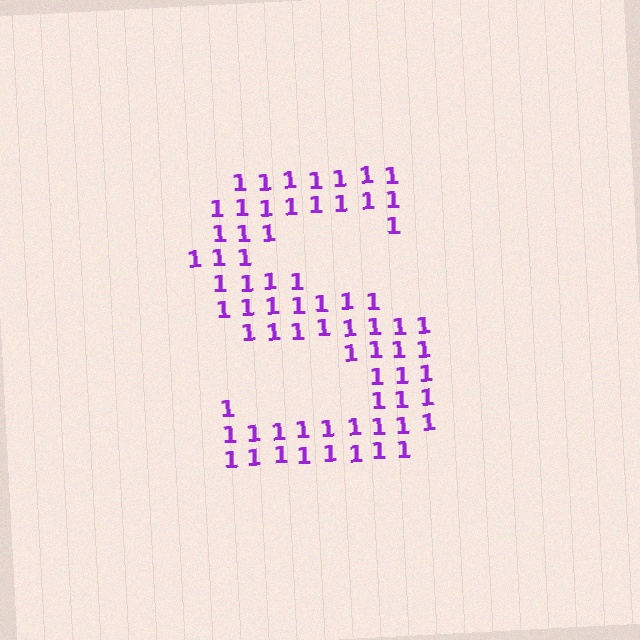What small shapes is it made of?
It is made of small digit 1's.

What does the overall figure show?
The overall figure shows the letter S.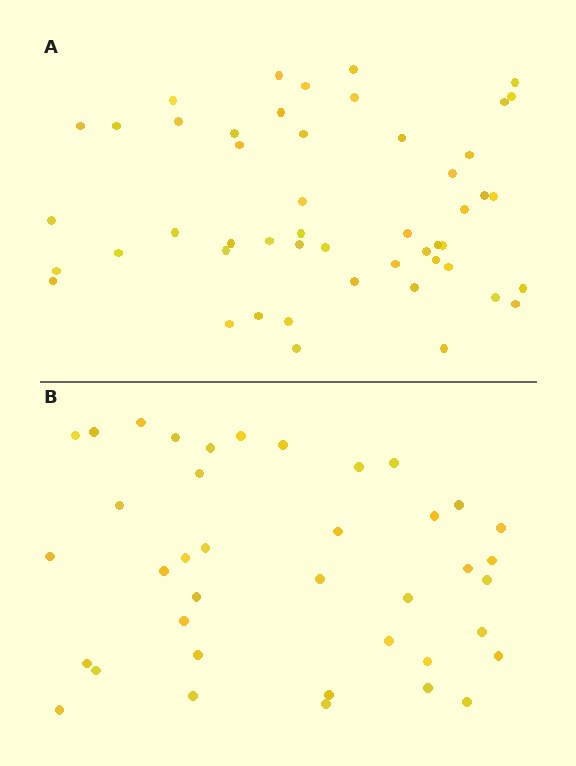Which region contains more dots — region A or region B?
Region A (the top region) has more dots.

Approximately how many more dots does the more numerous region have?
Region A has roughly 12 or so more dots than region B.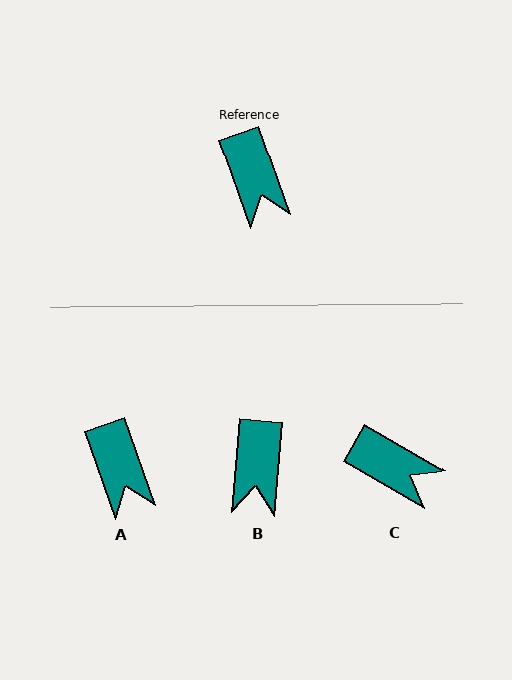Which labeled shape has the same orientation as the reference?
A.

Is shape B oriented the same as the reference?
No, it is off by about 24 degrees.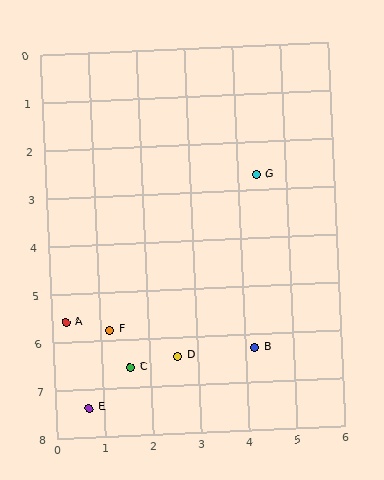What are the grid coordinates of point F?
Point F is at approximately (1.2, 5.8).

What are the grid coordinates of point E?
Point E is at approximately (0.7, 7.4).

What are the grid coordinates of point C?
Point C is at approximately (1.6, 6.6).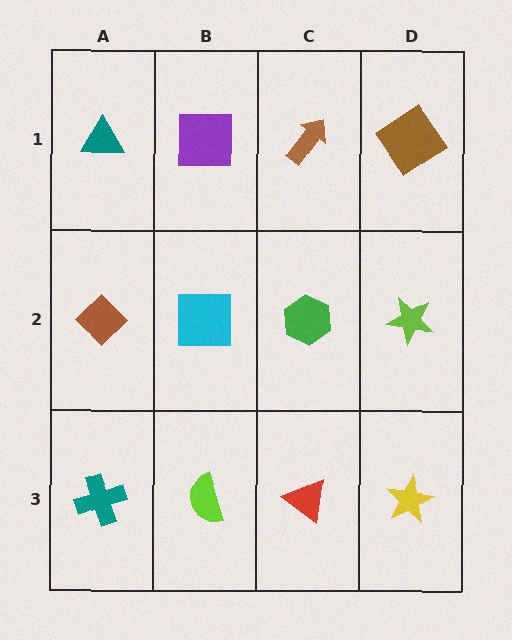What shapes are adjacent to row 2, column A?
A teal triangle (row 1, column A), a teal cross (row 3, column A), a cyan square (row 2, column B).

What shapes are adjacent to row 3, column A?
A brown diamond (row 2, column A), a lime semicircle (row 3, column B).